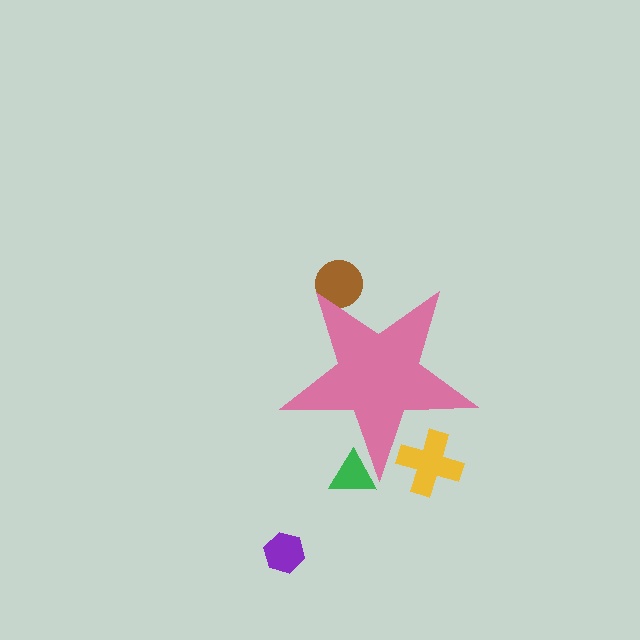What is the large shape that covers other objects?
A pink star.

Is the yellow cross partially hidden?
Yes, the yellow cross is partially hidden behind the pink star.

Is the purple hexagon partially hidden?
No, the purple hexagon is fully visible.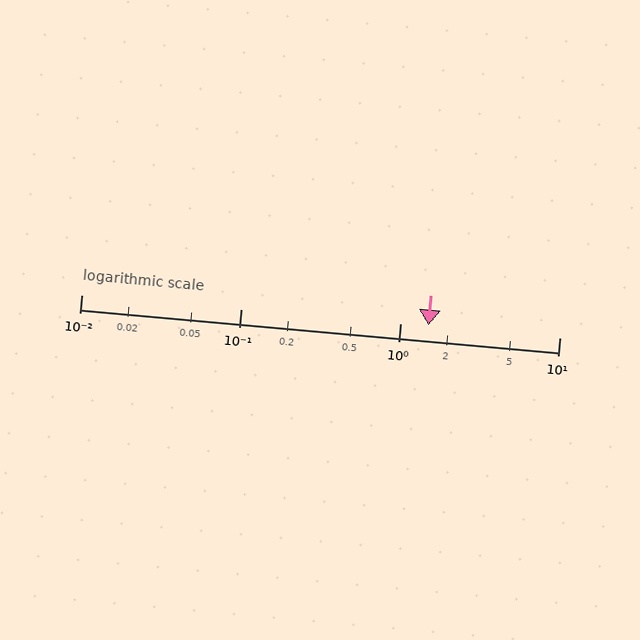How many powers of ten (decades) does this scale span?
The scale spans 3 decades, from 0.01 to 10.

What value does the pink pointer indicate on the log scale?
The pointer indicates approximately 1.5.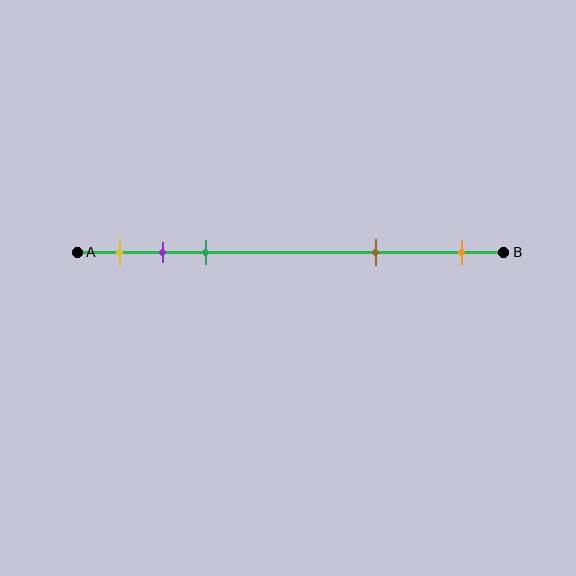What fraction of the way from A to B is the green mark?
The green mark is approximately 30% (0.3) of the way from A to B.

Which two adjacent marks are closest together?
The purple and green marks are the closest adjacent pair.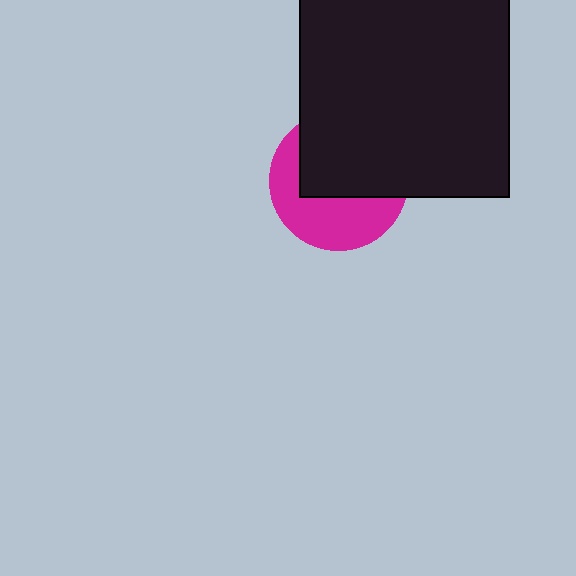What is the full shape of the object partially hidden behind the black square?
The partially hidden object is a magenta circle.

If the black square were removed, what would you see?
You would see the complete magenta circle.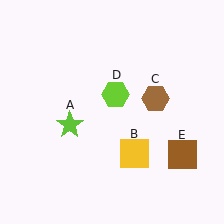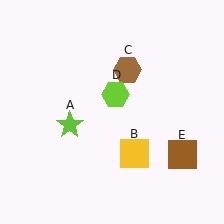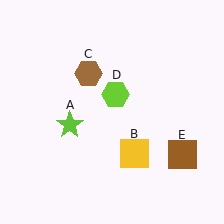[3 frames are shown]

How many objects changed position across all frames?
1 object changed position: brown hexagon (object C).